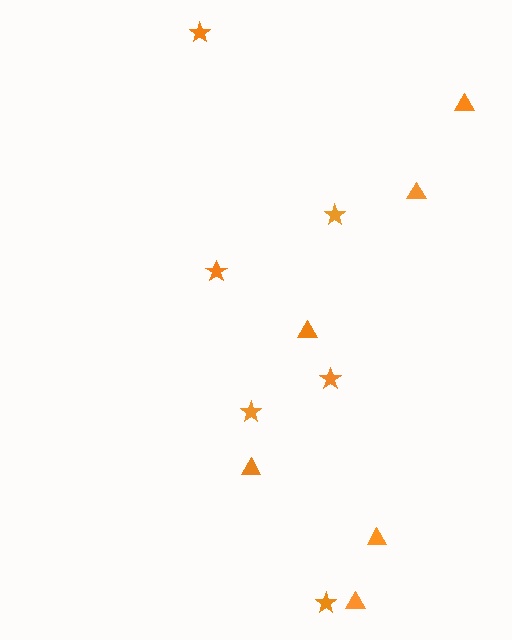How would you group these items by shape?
There are 2 groups: one group of triangles (6) and one group of stars (6).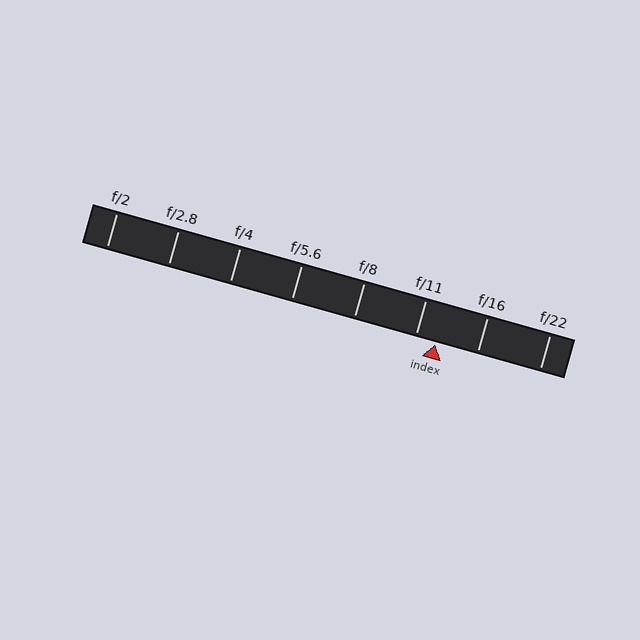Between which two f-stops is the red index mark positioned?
The index mark is between f/11 and f/16.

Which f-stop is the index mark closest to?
The index mark is closest to f/11.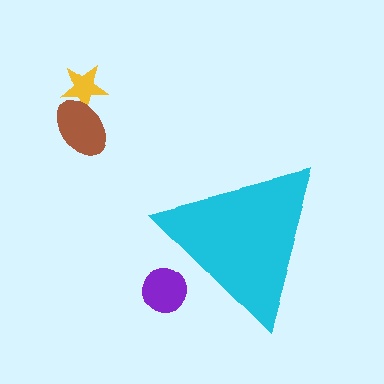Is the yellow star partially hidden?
No, the yellow star is fully visible.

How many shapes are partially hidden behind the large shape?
1 shape is partially hidden.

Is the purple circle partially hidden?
Yes, the purple circle is partially hidden behind the cyan triangle.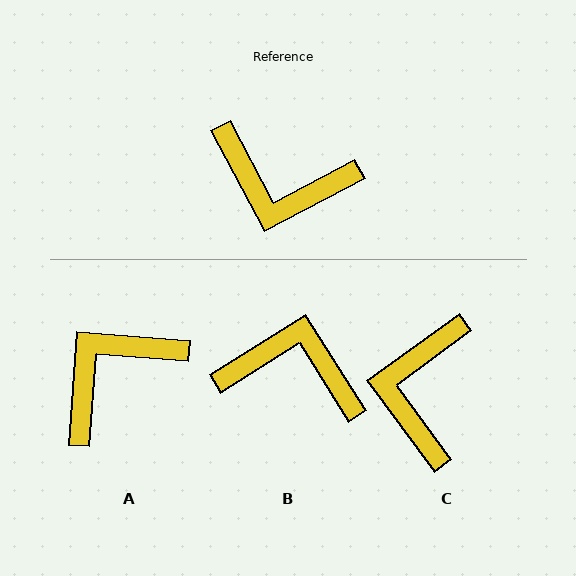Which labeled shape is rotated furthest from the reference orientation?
B, about 176 degrees away.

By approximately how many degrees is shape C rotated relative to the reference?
Approximately 82 degrees clockwise.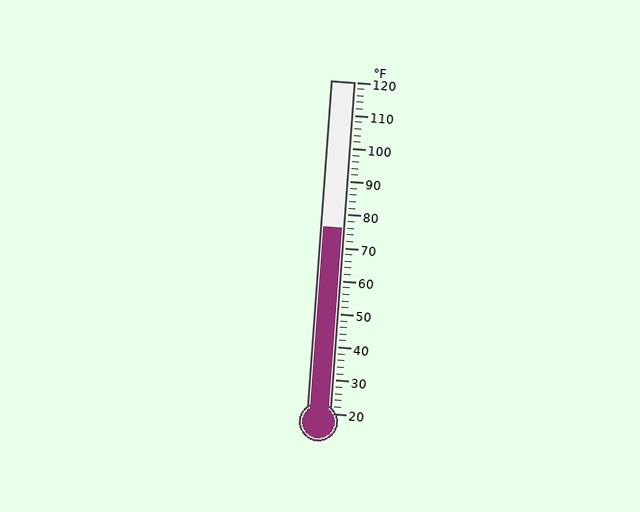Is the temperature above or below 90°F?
The temperature is below 90°F.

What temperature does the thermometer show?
The thermometer shows approximately 76°F.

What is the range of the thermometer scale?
The thermometer scale ranges from 20°F to 120°F.